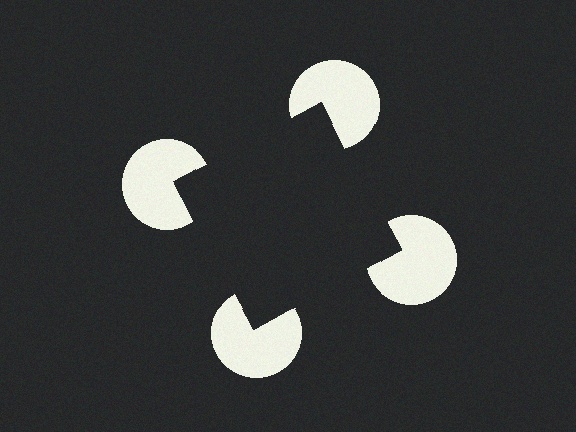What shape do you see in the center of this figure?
An illusory square — its edges are inferred from the aligned wedge cuts in the pac-man discs, not physically drawn.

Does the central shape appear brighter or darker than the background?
It typically appears slightly darker than the background, even though no actual brightness change is drawn.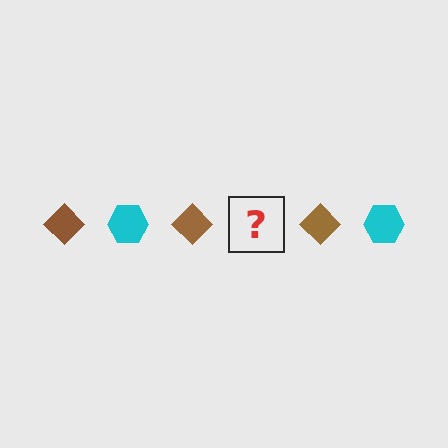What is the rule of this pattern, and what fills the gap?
The rule is that the pattern alternates between brown diamond and cyan hexagon. The gap should be filled with a cyan hexagon.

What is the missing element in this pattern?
The missing element is a cyan hexagon.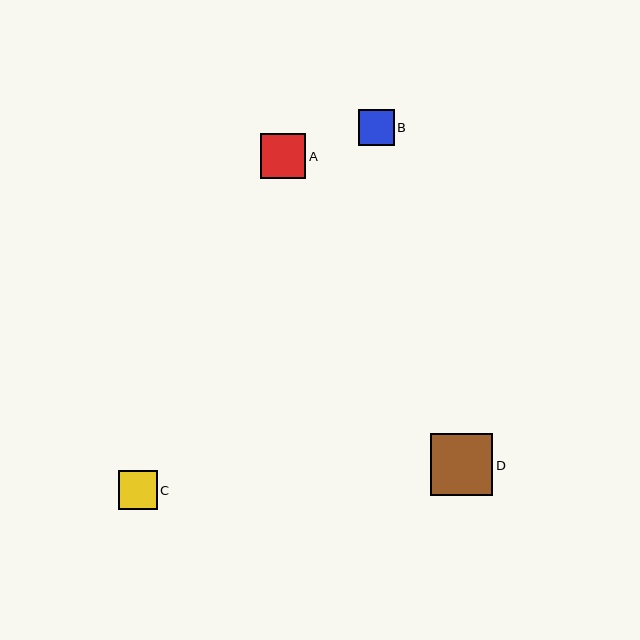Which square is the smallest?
Square B is the smallest with a size of approximately 36 pixels.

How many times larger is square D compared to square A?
Square D is approximately 1.4 times the size of square A.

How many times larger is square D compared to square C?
Square D is approximately 1.6 times the size of square C.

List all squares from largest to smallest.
From largest to smallest: D, A, C, B.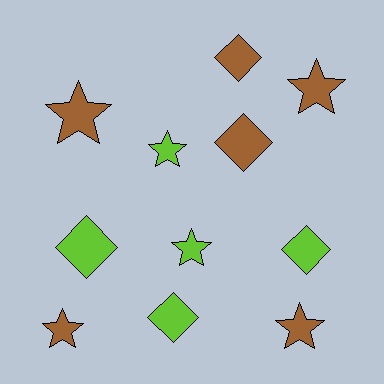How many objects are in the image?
There are 11 objects.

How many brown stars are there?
There are 4 brown stars.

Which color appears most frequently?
Brown, with 6 objects.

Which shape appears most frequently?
Star, with 6 objects.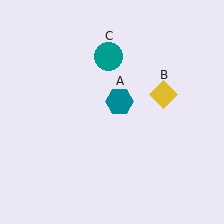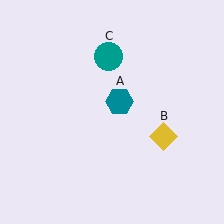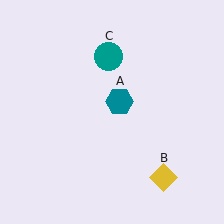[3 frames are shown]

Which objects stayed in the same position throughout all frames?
Teal hexagon (object A) and teal circle (object C) remained stationary.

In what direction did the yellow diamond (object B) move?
The yellow diamond (object B) moved down.